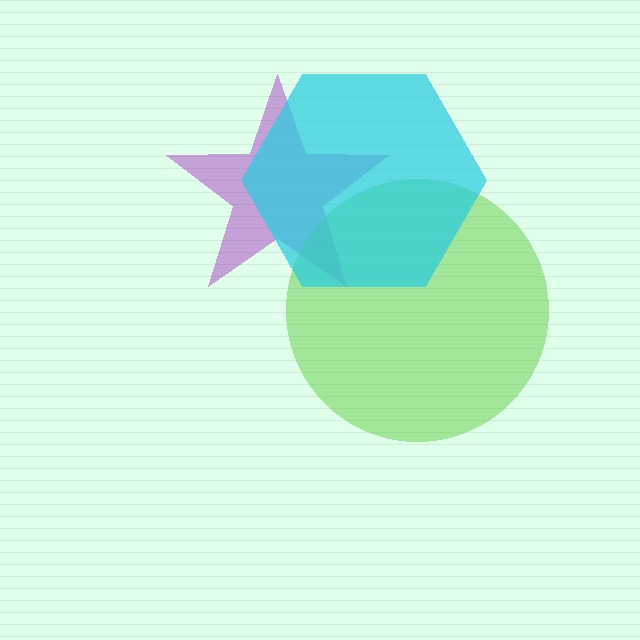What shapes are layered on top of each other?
The layered shapes are: a purple star, a lime circle, a cyan hexagon.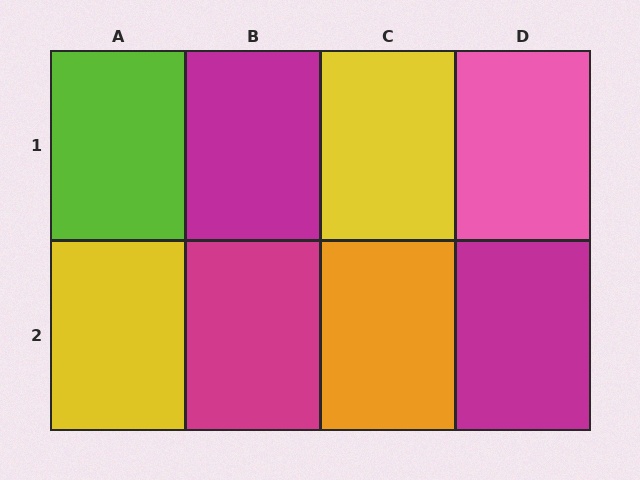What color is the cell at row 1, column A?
Lime.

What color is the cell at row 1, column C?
Yellow.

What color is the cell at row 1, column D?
Pink.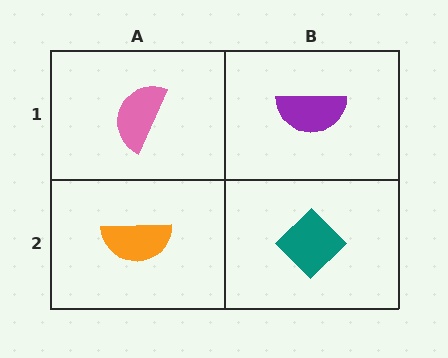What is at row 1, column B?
A purple semicircle.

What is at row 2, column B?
A teal diamond.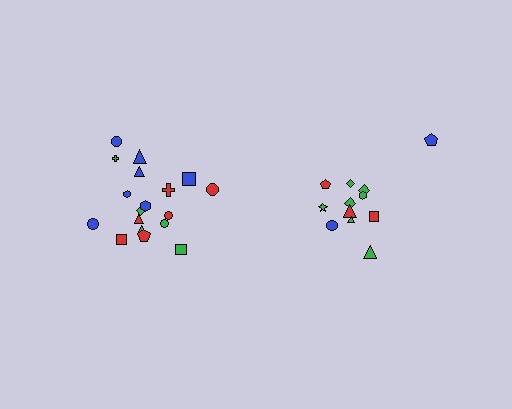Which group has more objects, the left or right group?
The left group.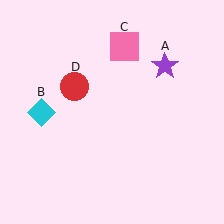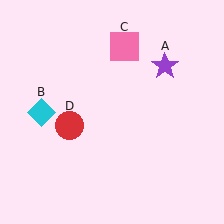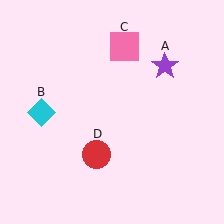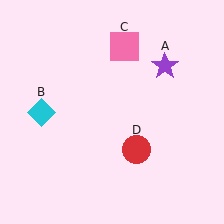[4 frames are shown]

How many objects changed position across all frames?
1 object changed position: red circle (object D).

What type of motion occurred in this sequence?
The red circle (object D) rotated counterclockwise around the center of the scene.